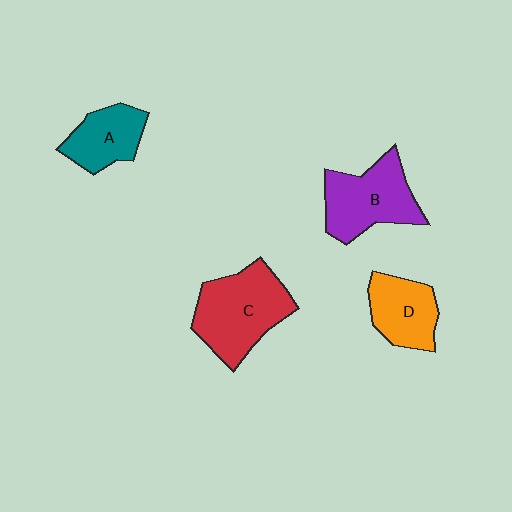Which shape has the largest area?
Shape C (red).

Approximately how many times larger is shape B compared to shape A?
Approximately 1.4 times.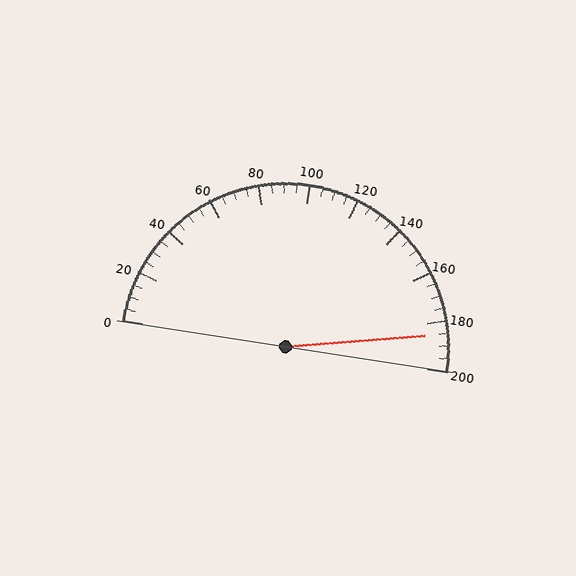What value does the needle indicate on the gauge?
The needle indicates approximately 185.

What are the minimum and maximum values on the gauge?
The gauge ranges from 0 to 200.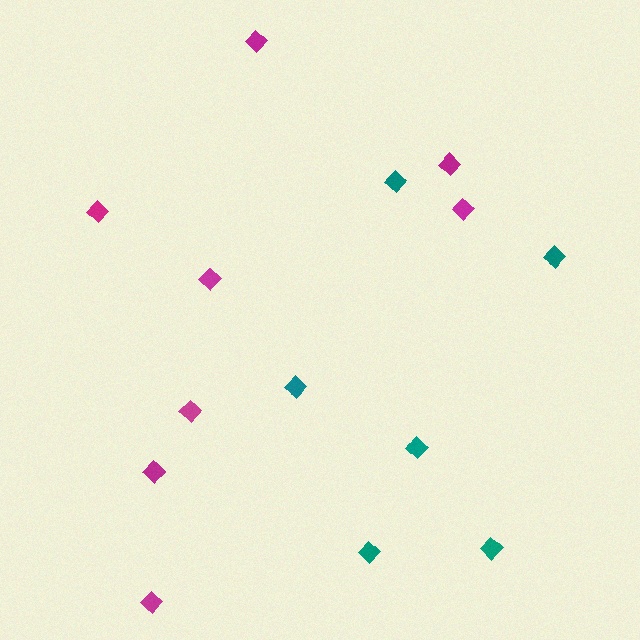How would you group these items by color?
There are 2 groups: one group of teal diamonds (6) and one group of magenta diamonds (8).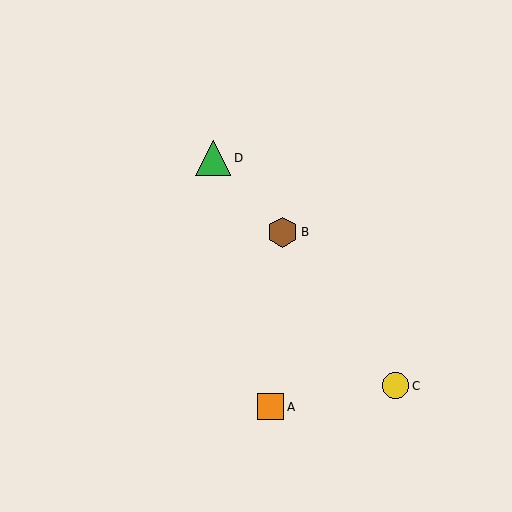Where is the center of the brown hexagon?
The center of the brown hexagon is at (283, 232).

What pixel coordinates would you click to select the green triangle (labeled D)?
Click at (213, 158) to select the green triangle D.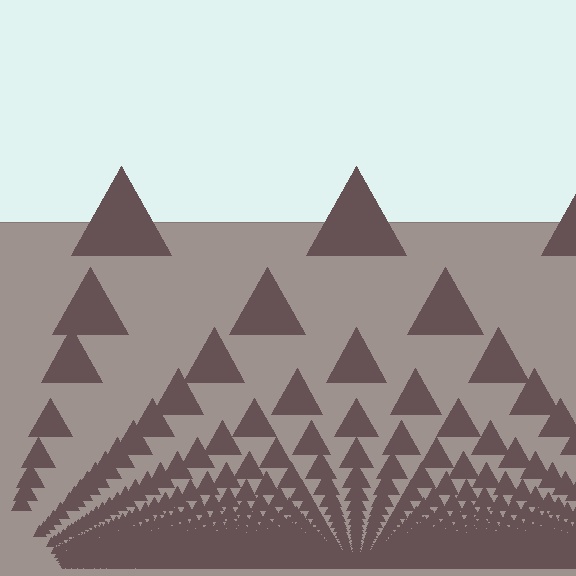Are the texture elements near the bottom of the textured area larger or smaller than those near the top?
Smaller. The gradient is inverted — elements near the bottom are smaller and denser.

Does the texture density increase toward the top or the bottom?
Density increases toward the bottom.